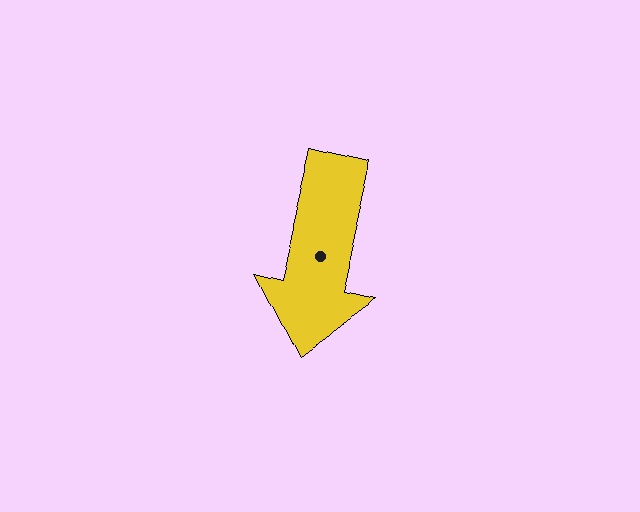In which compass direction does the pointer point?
South.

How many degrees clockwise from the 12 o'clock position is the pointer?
Approximately 193 degrees.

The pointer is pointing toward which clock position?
Roughly 6 o'clock.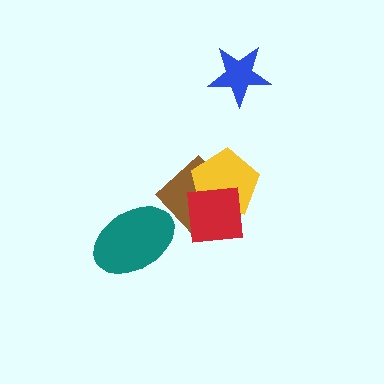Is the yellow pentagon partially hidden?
Yes, it is partially covered by another shape.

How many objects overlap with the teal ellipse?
0 objects overlap with the teal ellipse.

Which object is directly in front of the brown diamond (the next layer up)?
The yellow pentagon is directly in front of the brown diamond.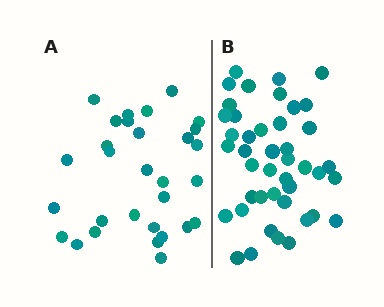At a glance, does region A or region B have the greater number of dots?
Region B (the right region) has more dots.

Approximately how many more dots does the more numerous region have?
Region B has approximately 15 more dots than region A.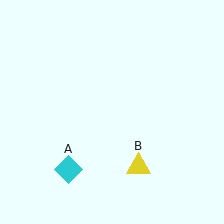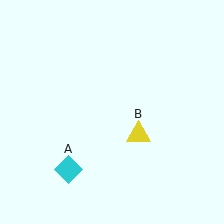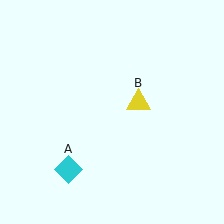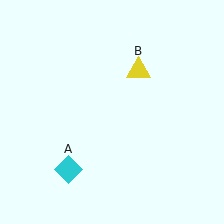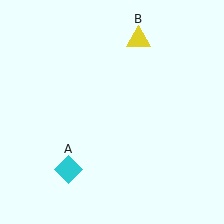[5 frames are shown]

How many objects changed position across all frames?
1 object changed position: yellow triangle (object B).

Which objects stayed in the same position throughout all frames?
Cyan diamond (object A) remained stationary.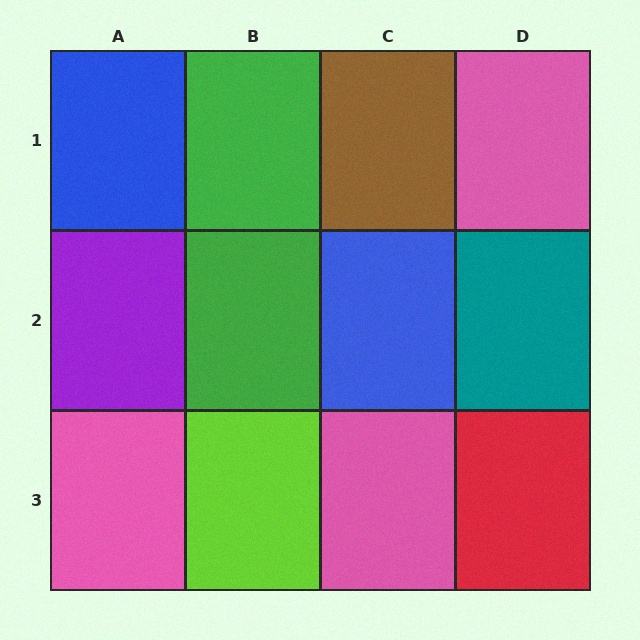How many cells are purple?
1 cell is purple.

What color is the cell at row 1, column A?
Blue.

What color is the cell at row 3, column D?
Red.